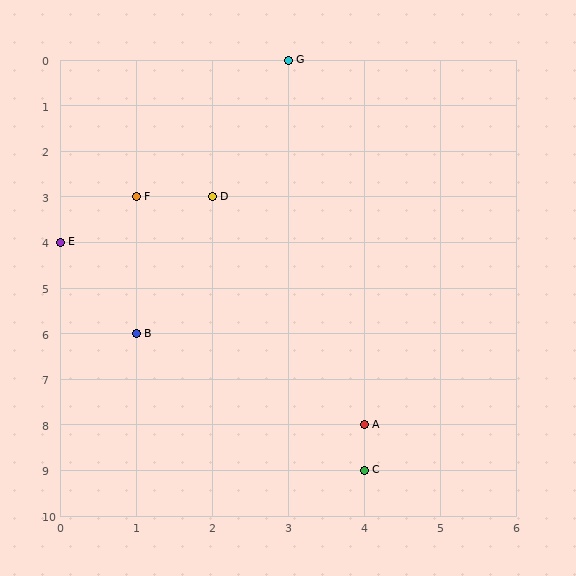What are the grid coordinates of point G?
Point G is at grid coordinates (3, 0).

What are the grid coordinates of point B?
Point B is at grid coordinates (1, 6).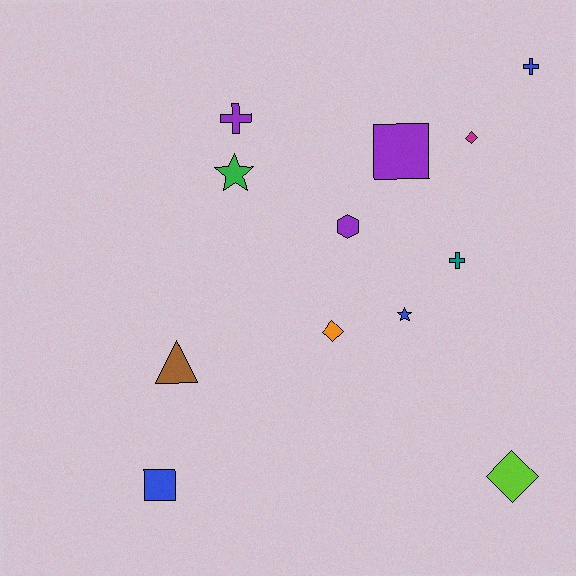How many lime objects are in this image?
There is 1 lime object.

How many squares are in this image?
There are 2 squares.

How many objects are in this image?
There are 12 objects.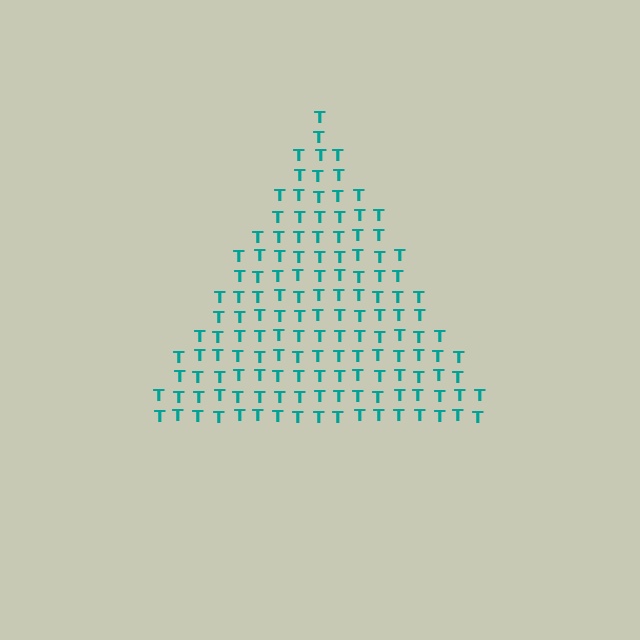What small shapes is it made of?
It is made of small letter T's.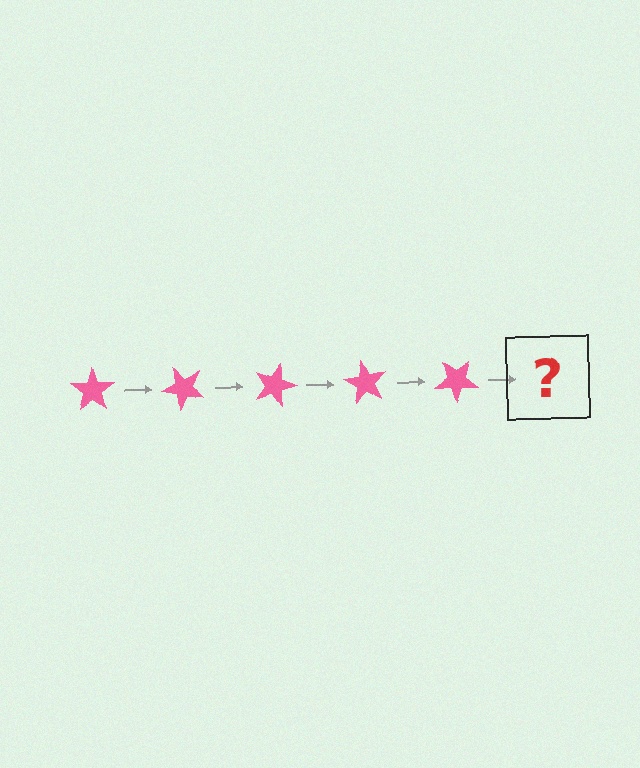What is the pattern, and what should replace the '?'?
The pattern is that the star rotates 45 degrees each step. The '?' should be a pink star rotated 225 degrees.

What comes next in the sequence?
The next element should be a pink star rotated 225 degrees.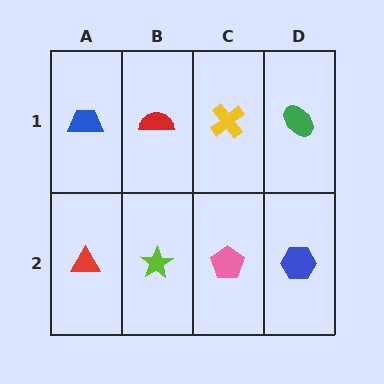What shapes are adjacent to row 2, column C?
A yellow cross (row 1, column C), a lime star (row 2, column B), a blue hexagon (row 2, column D).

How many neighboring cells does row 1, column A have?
2.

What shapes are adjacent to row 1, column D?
A blue hexagon (row 2, column D), a yellow cross (row 1, column C).